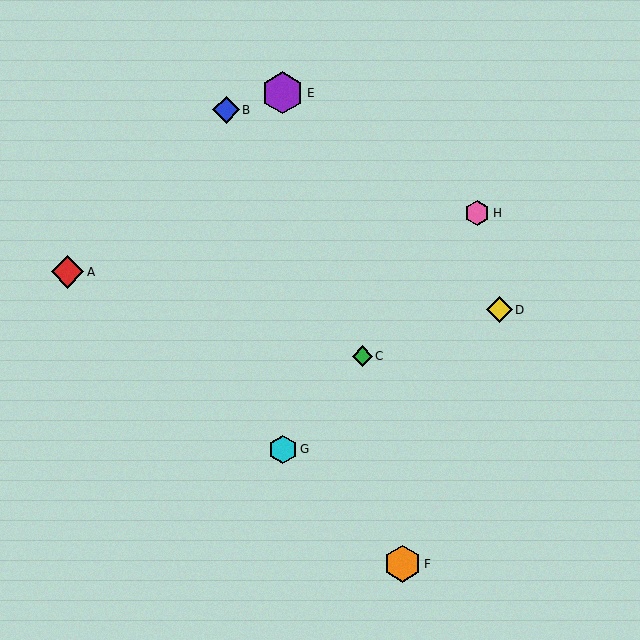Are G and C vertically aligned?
No, G is at x≈283 and C is at x≈362.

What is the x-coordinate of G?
Object G is at x≈283.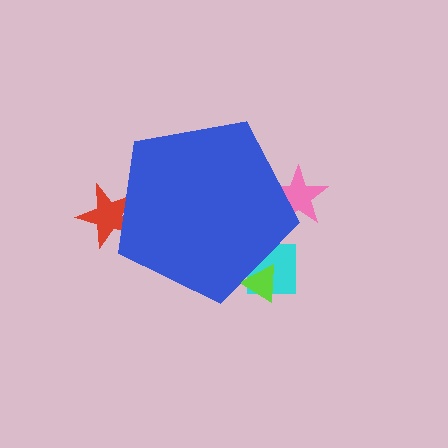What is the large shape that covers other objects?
A blue pentagon.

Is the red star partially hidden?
Yes, the red star is partially hidden behind the blue pentagon.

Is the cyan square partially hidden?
Yes, the cyan square is partially hidden behind the blue pentagon.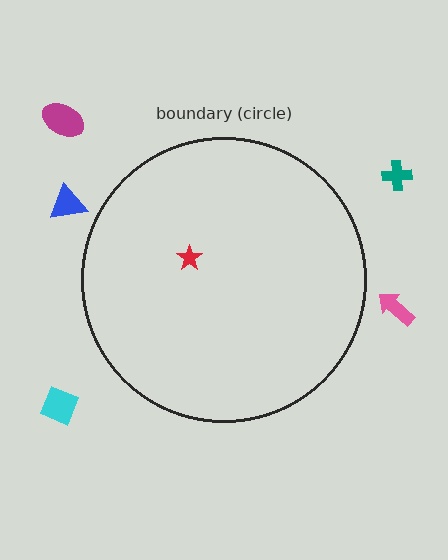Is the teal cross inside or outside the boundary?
Outside.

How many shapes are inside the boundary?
1 inside, 5 outside.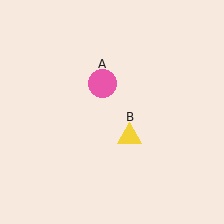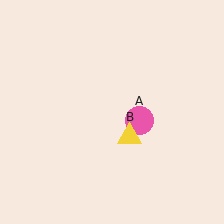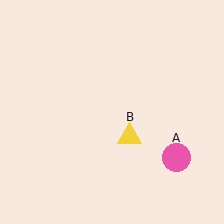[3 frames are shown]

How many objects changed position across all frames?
1 object changed position: pink circle (object A).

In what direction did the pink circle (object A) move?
The pink circle (object A) moved down and to the right.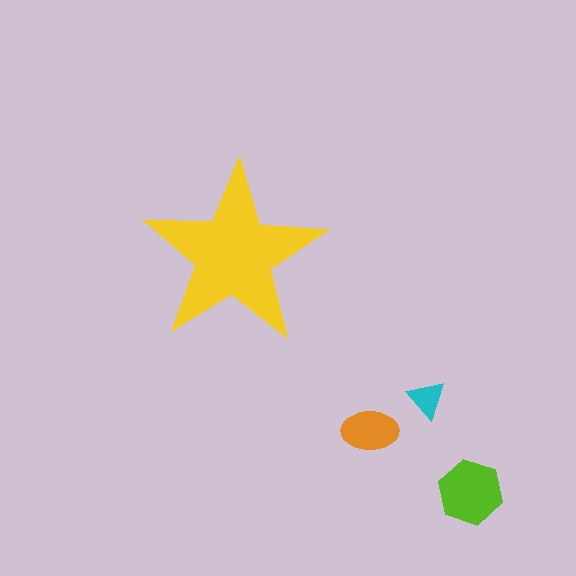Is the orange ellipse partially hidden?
No, the orange ellipse is fully visible.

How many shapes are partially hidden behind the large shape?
0 shapes are partially hidden.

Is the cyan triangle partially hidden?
No, the cyan triangle is fully visible.